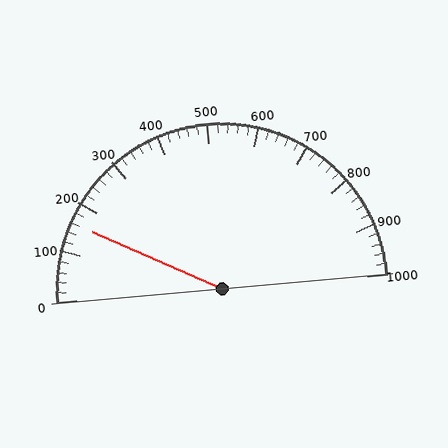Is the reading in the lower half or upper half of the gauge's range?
The reading is in the lower half of the range (0 to 1000).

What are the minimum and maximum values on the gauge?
The gauge ranges from 0 to 1000.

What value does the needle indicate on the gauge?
The needle indicates approximately 160.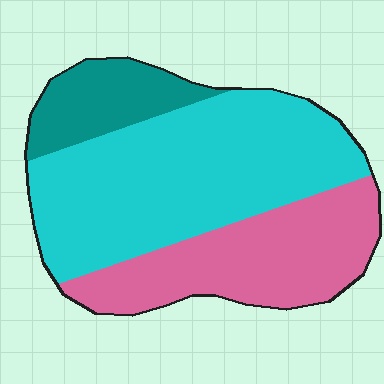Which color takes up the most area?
Cyan, at roughly 55%.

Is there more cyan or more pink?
Cyan.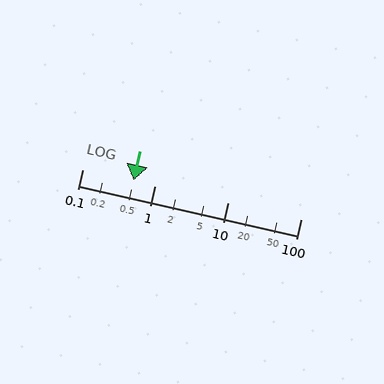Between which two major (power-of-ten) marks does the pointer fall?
The pointer is between 0.1 and 1.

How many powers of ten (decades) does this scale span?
The scale spans 3 decades, from 0.1 to 100.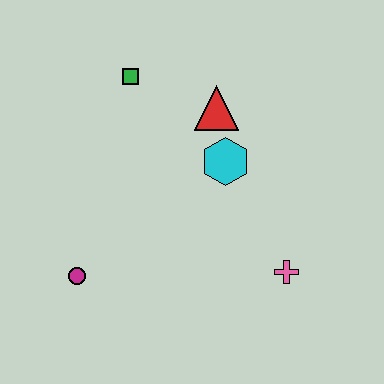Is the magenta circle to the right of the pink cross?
No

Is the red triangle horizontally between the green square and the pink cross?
Yes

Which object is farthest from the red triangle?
The magenta circle is farthest from the red triangle.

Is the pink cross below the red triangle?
Yes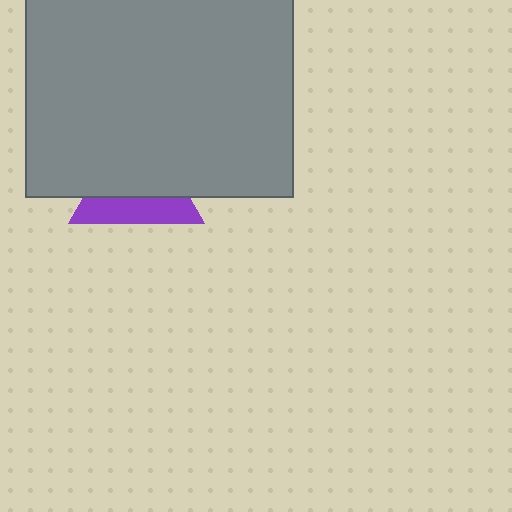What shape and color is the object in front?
The object in front is a gray rectangle.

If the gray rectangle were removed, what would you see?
You would see the complete purple triangle.